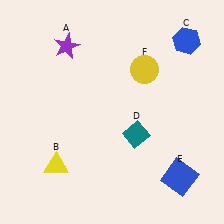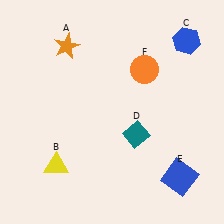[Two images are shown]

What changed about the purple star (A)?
In Image 1, A is purple. In Image 2, it changed to orange.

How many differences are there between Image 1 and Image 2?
There are 2 differences between the two images.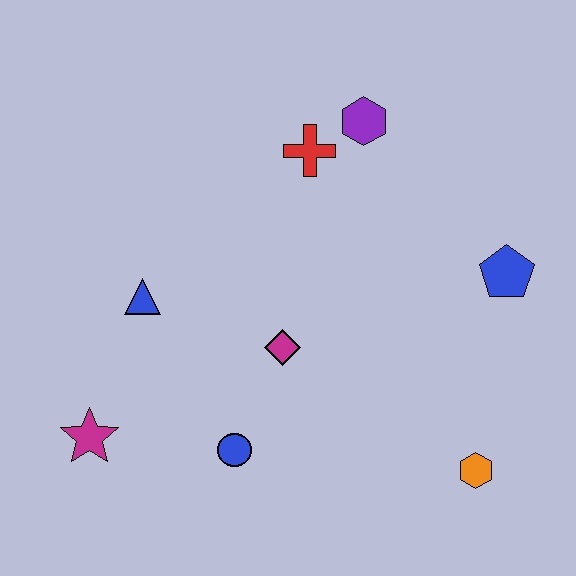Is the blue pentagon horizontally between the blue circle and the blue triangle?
No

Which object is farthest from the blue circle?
The purple hexagon is farthest from the blue circle.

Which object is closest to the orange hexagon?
The blue pentagon is closest to the orange hexagon.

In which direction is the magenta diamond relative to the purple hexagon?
The magenta diamond is below the purple hexagon.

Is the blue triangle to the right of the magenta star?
Yes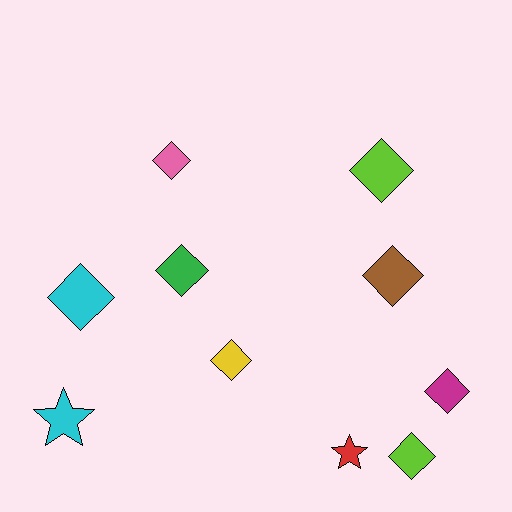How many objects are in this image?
There are 10 objects.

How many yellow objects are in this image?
There is 1 yellow object.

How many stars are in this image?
There are 2 stars.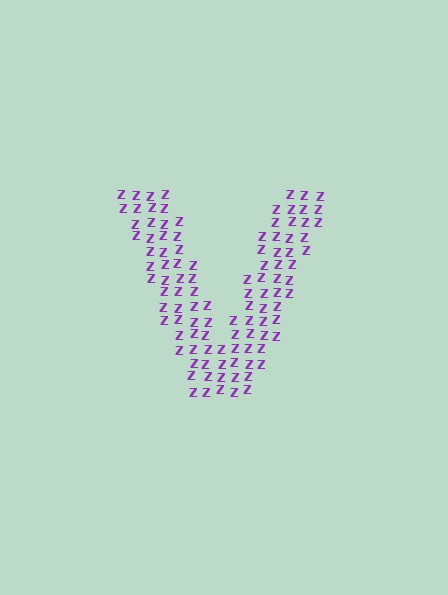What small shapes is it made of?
It is made of small letter Z's.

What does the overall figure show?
The overall figure shows the letter V.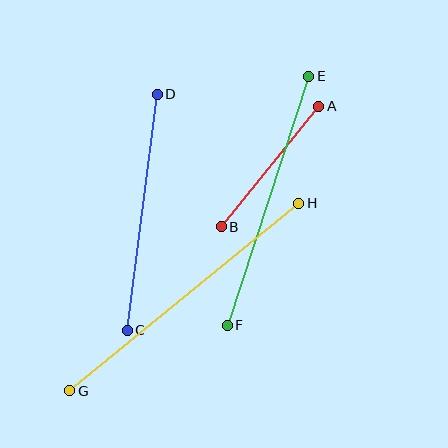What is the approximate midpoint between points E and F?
The midpoint is at approximately (268, 201) pixels.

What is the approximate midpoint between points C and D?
The midpoint is at approximately (142, 212) pixels.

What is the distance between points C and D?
The distance is approximately 238 pixels.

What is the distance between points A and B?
The distance is approximately 155 pixels.